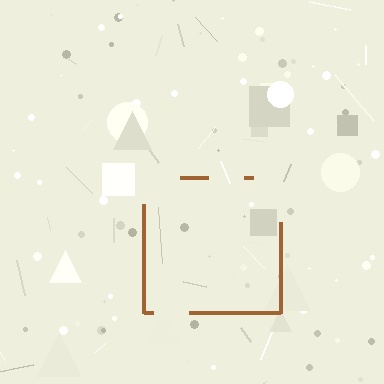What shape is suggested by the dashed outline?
The dashed outline suggests a square.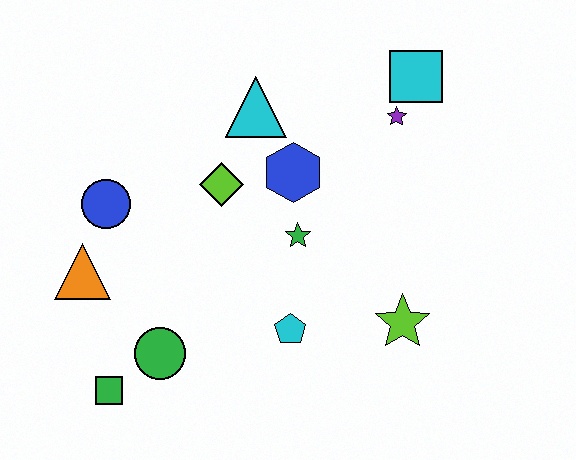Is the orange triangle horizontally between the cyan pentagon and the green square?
No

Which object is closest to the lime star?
The cyan pentagon is closest to the lime star.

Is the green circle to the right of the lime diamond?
No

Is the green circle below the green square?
No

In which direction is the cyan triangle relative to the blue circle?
The cyan triangle is to the right of the blue circle.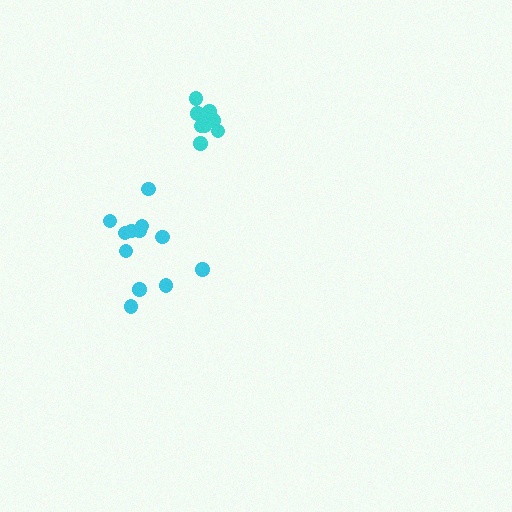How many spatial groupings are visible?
There are 2 spatial groupings.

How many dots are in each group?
Group 1: 13 dots, Group 2: 9 dots (22 total).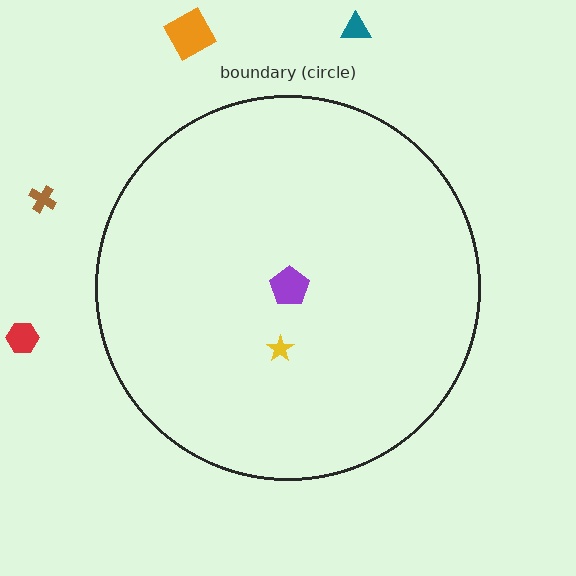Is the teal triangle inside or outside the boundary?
Outside.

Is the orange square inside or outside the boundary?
Outside.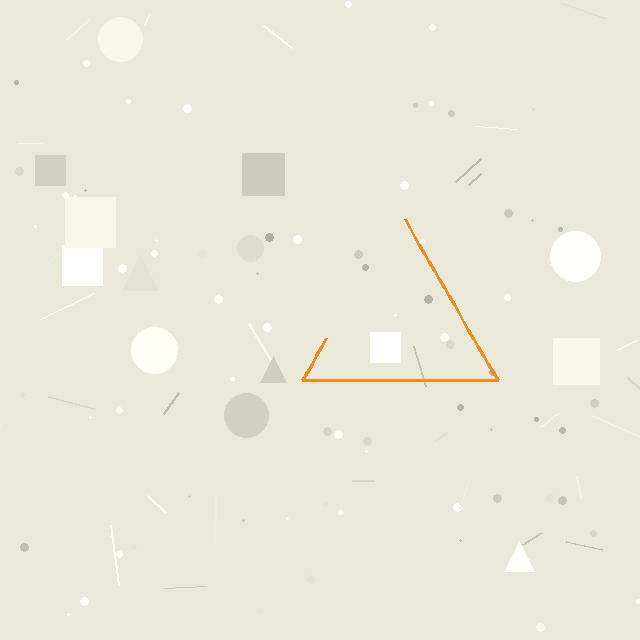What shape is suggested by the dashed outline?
The dashed outline suggests a triangle.